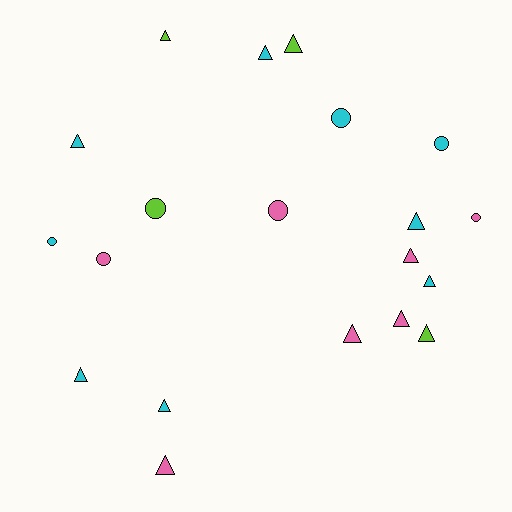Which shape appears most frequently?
Triangle, with 13 objects.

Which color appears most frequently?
Cyan, with 9 objects.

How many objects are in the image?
There are 20 objects.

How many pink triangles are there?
There are 4 pink triangles.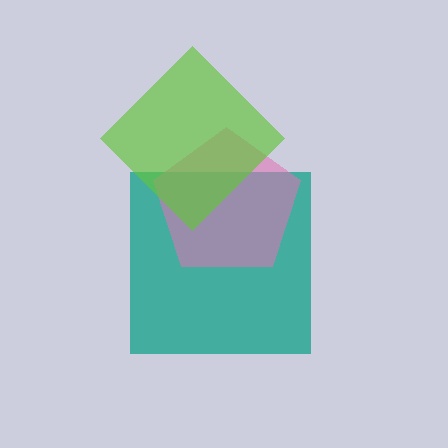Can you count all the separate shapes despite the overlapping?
Yes, there are 3 separate shapes.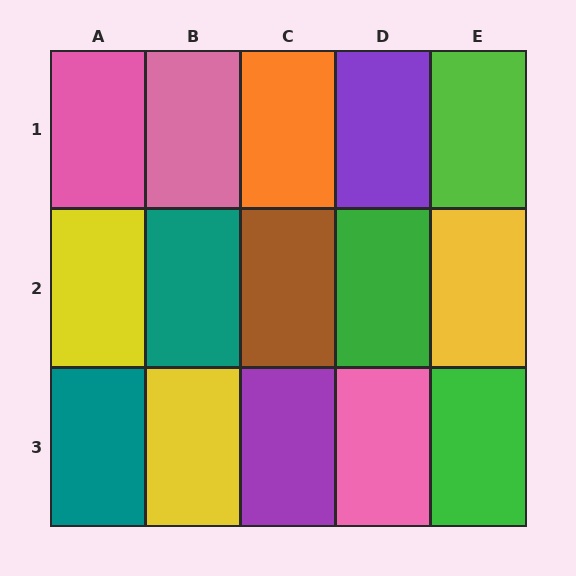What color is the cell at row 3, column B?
Yellow.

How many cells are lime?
1 cell is lime.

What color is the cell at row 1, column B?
Pink.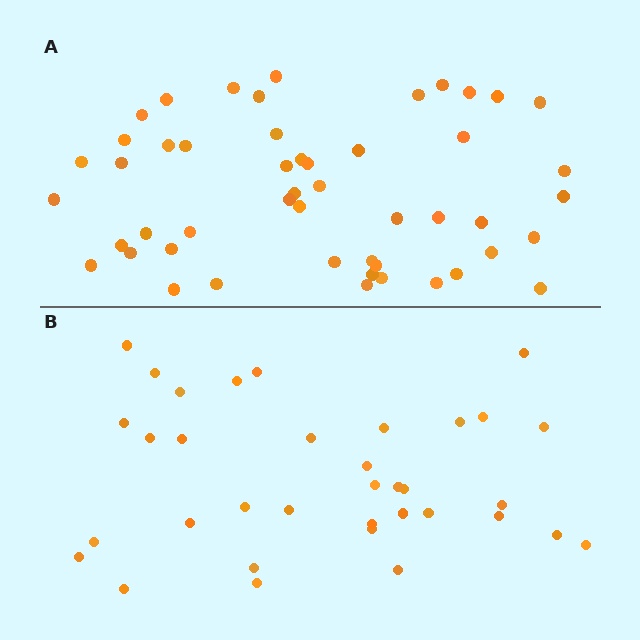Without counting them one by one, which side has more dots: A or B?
Region A (the top region) has more dots.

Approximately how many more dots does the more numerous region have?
Region A has approximately 15 more dots than region B.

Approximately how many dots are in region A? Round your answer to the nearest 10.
About 50 dots.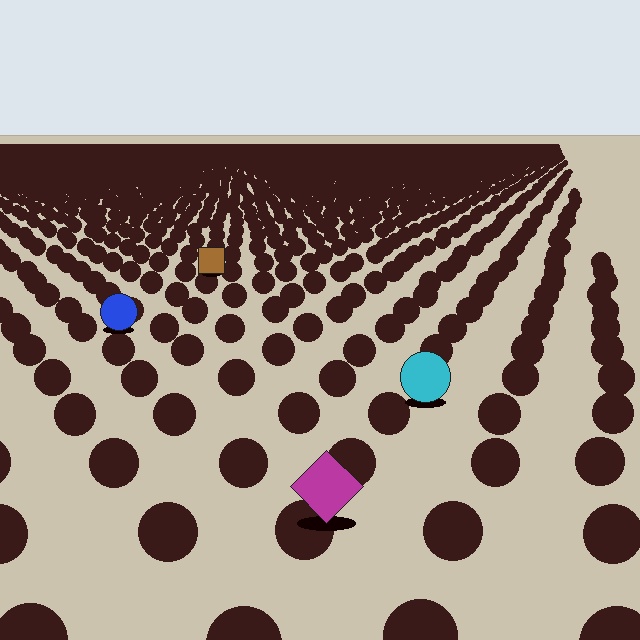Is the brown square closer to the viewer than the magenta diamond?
No. The magenta diamond is closer — you can tell from the texture gradient: the ground texture is coarser near it.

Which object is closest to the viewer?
The magenta diamond is closest. The texture marks near it are larger and more spread out.